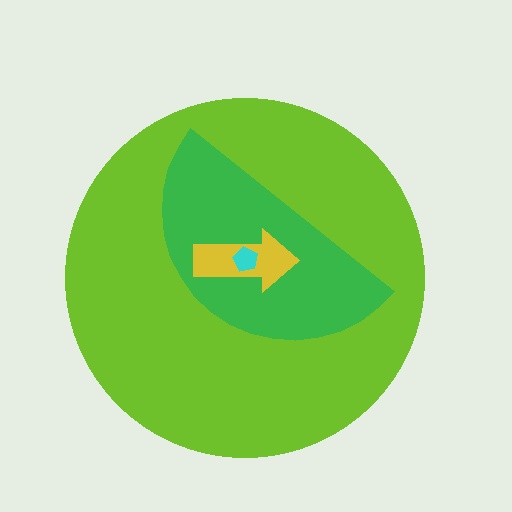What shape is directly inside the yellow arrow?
The cyan pentagon.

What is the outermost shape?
The lime circle.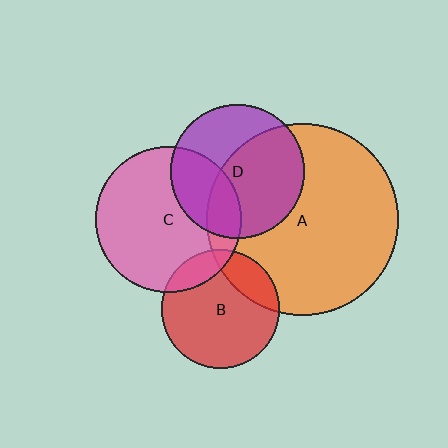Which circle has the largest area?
Circle A (orange).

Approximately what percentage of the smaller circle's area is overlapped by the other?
Approximately 30%.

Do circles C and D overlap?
Yes.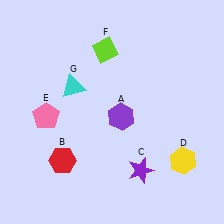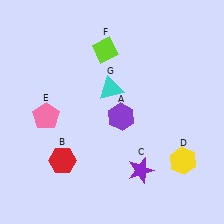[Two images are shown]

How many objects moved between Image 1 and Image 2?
1 object moved between the two images.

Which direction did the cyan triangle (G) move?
The cyan triangle (G) moved right.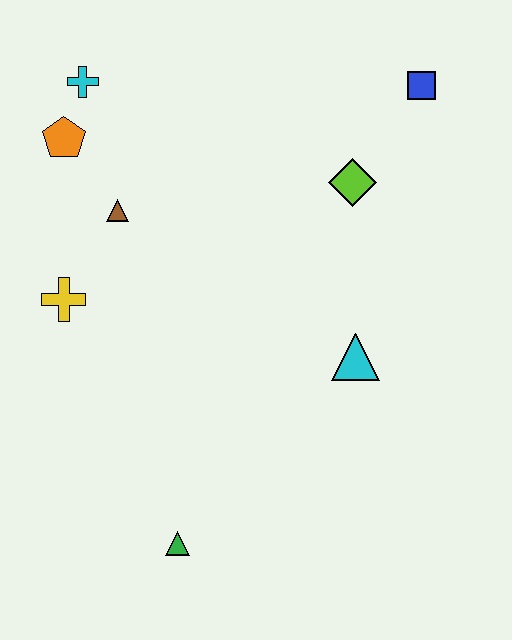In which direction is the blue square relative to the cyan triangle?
The blue square is above the cyan triangle.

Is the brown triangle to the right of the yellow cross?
Yes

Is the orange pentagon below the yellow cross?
No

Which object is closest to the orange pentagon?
The cyan cross is closest to the orange pentagon.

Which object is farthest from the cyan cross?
The green triangle is farthest from the cyan cross.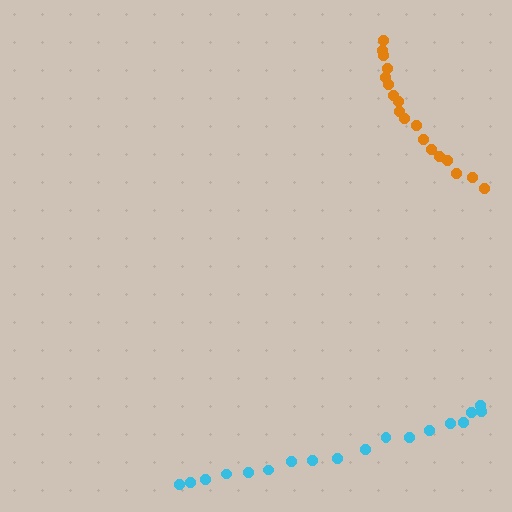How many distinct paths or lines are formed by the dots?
There are 2 distinct paths.